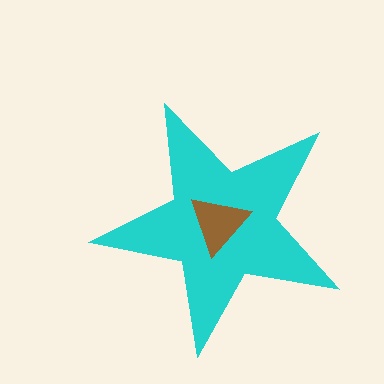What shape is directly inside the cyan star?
The brown triangle.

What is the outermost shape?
The cyan star.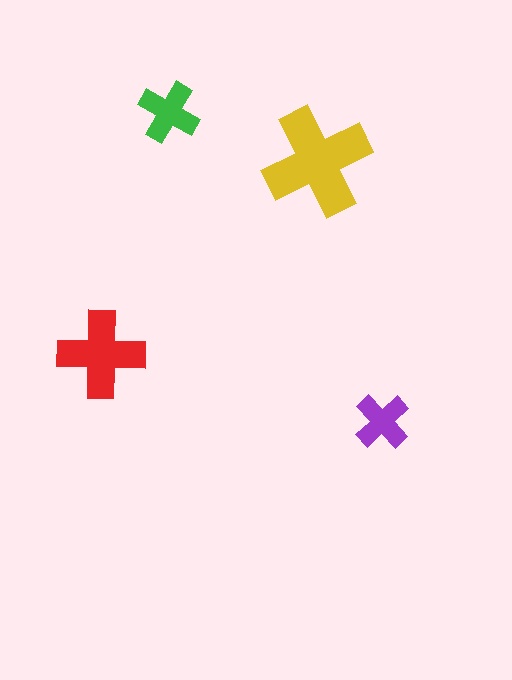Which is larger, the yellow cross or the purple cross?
The yellow one.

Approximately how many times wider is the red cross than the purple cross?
About 1.5 times wider.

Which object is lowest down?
The purple cross is bottommost.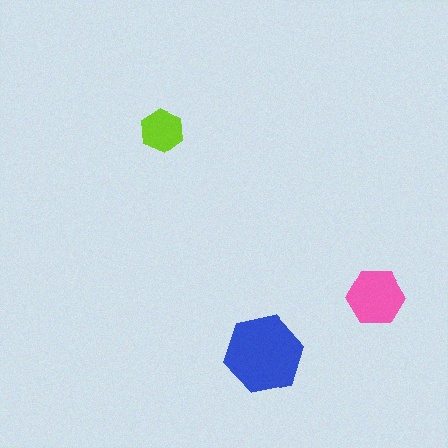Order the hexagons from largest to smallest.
the blue one, the pink one, the lime one.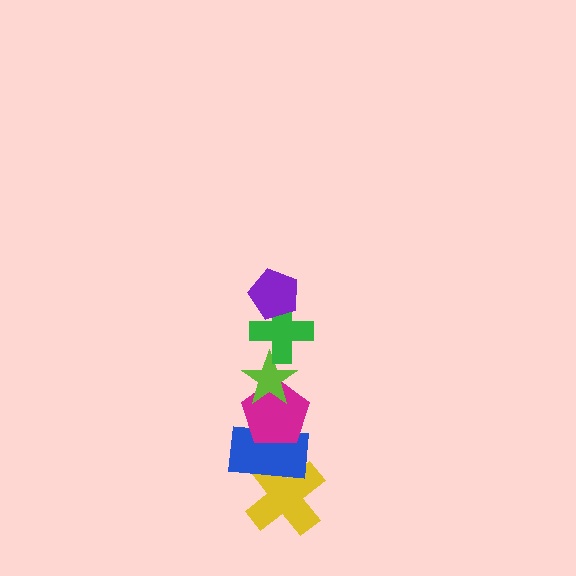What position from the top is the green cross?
The green cross is 2nd from the top.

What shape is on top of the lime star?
The green cross is on top of the lime star.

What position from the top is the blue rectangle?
The blue rectangle is 5th from the top.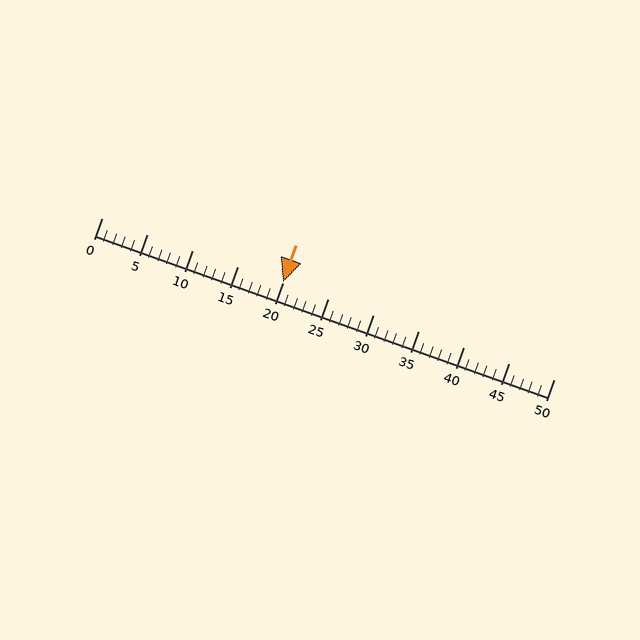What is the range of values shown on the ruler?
The ruler shows values from 0 to 50.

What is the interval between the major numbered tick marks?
The major tick marks are spaced 5 units apart.